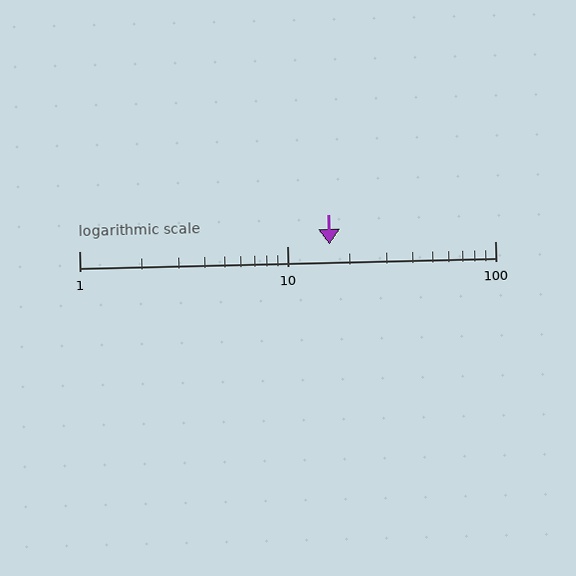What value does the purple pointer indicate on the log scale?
The pointer indicates approximately 16.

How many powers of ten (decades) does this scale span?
The scale spans 2 decades, from 1 to 100.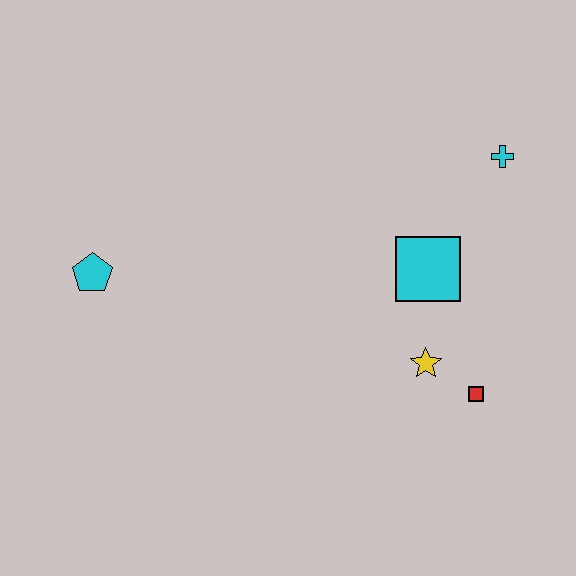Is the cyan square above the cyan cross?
No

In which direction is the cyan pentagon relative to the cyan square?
The cyan pentagon is to the left of the cyan square.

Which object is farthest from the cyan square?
The cyan pentagon is farthest from the cyan square.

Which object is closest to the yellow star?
The red square is closest to the yellow star.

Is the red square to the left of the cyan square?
No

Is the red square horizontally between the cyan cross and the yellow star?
Yes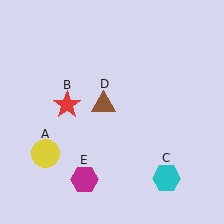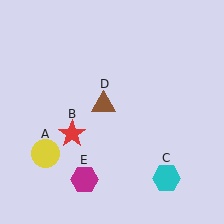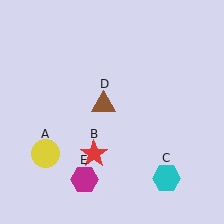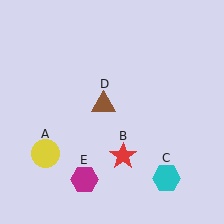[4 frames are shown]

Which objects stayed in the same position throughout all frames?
Yellow circle (object A) and cyan hexagon (object C) and brown triangle (object D) and magenta hexagon (object E) remained stationary.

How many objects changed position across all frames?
1 object changed position: red star (object B).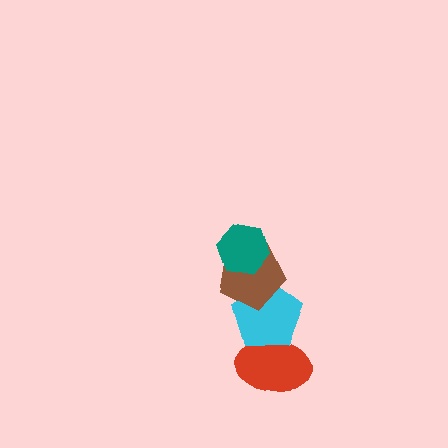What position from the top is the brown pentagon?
The brown pentagon is 2nd from the top.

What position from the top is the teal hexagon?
The teal hexagon is 1st from the top.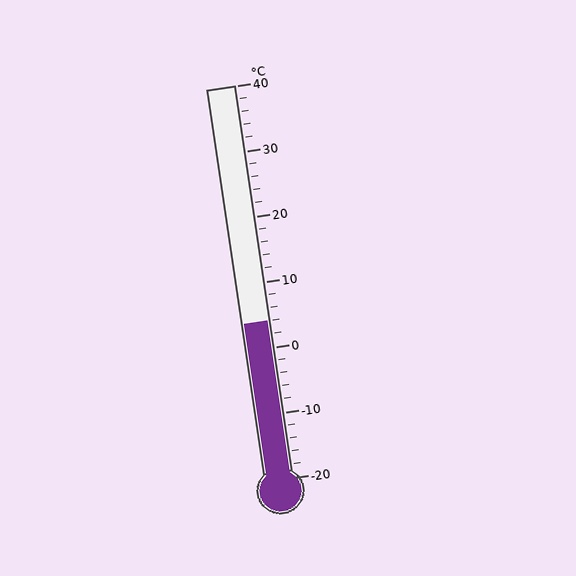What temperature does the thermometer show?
The thermometer shows approximately 4°C.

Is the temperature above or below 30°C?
The temperature is below 30°C.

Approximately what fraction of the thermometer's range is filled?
The thermometer is filled to approximately 40% of its range.